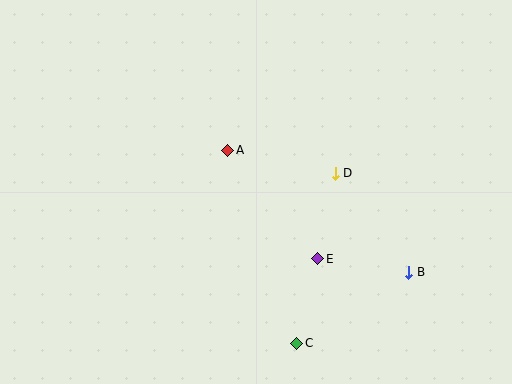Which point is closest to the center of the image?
Point A at (228, 150) is closest to the center.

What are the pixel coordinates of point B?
Point B is at (409, 272).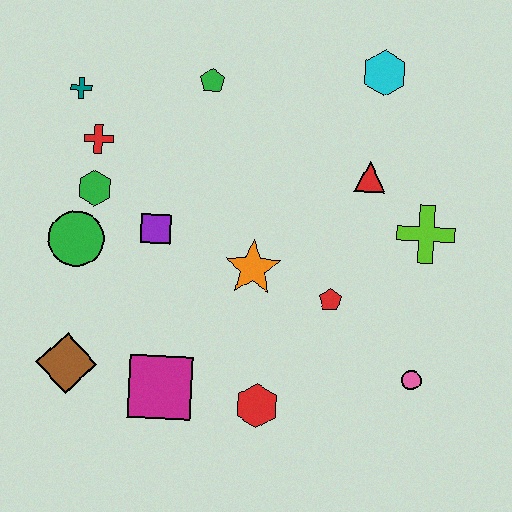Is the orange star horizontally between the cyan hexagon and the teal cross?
Yes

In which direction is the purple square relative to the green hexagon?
The purple square is to the right of the green hexagon.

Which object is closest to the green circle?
The green hexagon is closest to the green circle.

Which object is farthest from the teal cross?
The pink circle is farthest from the teal cross.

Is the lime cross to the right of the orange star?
Yes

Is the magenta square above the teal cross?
No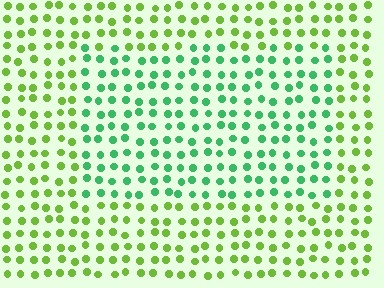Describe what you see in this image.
The image is filled with small lime elements in a uniform arrangement. A rectangle-shaped region is visible where the elements are tinted to a slightly different hue, forming a subtle color boundary.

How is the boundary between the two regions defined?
The boundary is defined purely by a slight shift in hue (about 44 degrees). Spacing, size, and orientation are identical on both sides.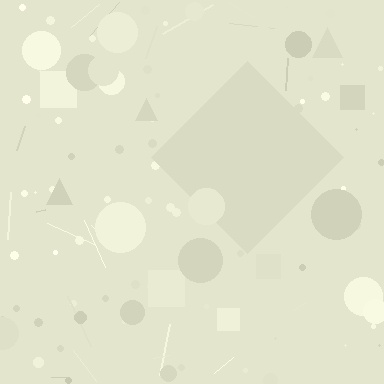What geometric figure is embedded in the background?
A diamond is embedded in the background.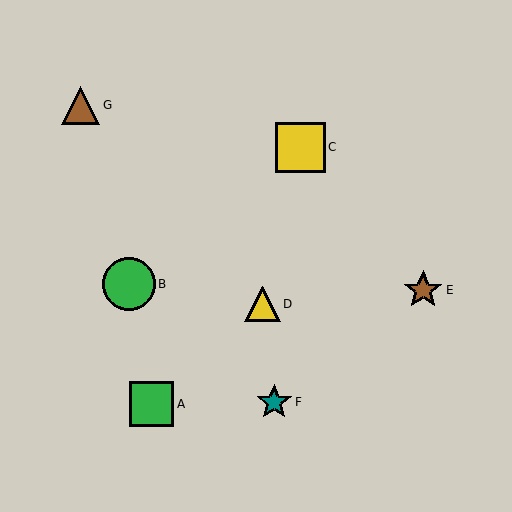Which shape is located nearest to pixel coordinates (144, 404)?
The green square (labeled A) at (151, 404) is nearest to that location.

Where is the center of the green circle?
The center of the green circle is at (129, 284).